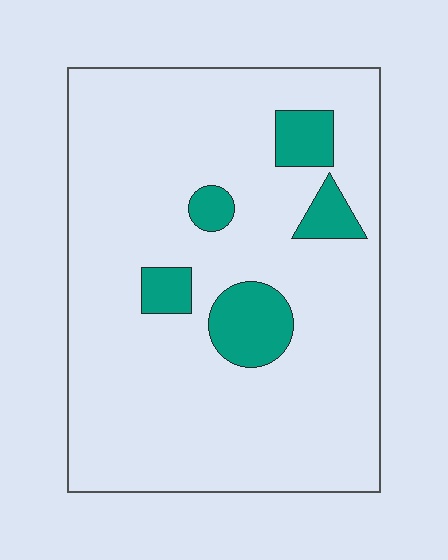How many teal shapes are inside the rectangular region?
5.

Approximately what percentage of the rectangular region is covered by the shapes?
Approximately 10%.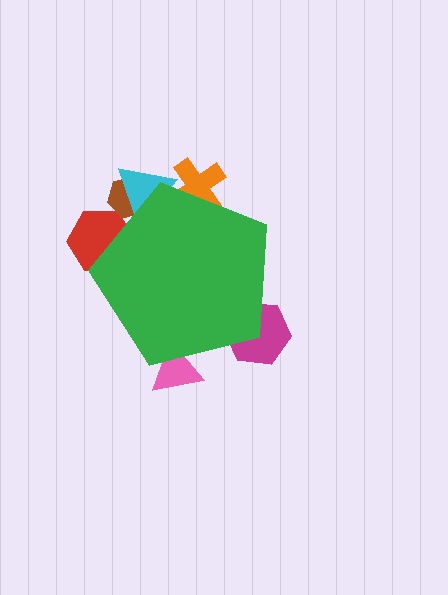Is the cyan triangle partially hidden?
Yes, the cyan triangle is partially hidden behind the green pentagon.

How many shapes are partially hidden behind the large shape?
6 shapes are partially hidden.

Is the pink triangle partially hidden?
Yes, the pink triangle is partially hidden behind the green pentagon.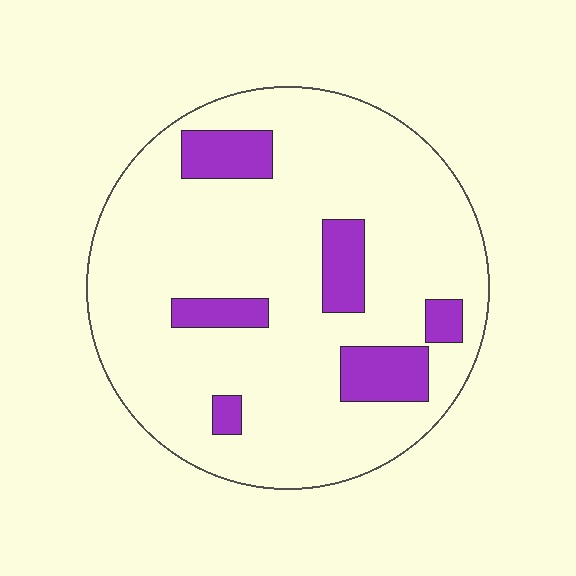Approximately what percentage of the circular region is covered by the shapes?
Approximately 15%.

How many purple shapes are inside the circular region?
6.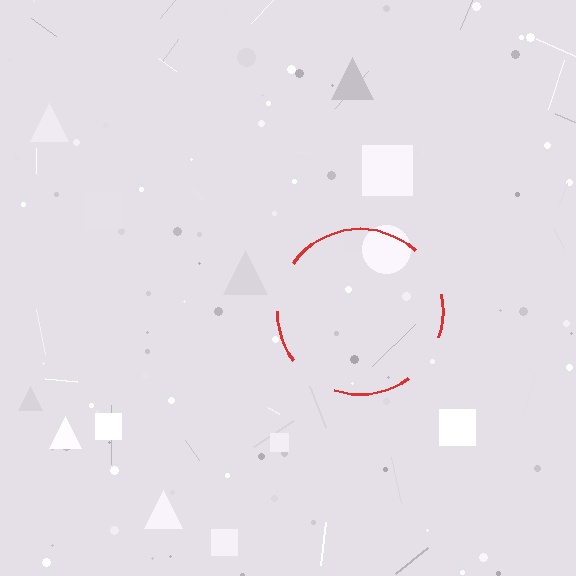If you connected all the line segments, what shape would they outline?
They would outline a circle.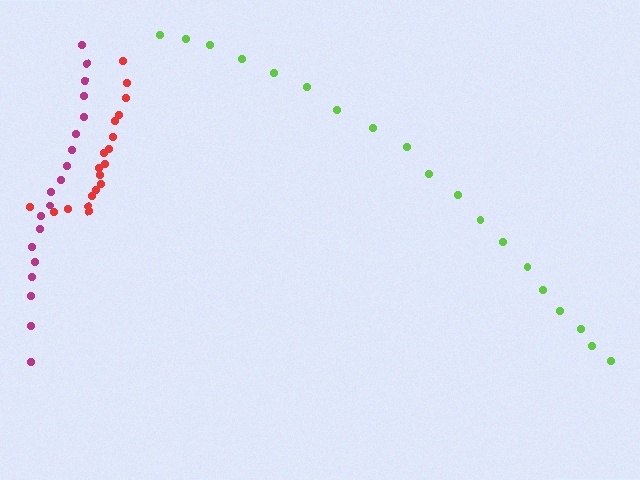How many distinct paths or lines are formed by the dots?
There are 3 distinct paths.